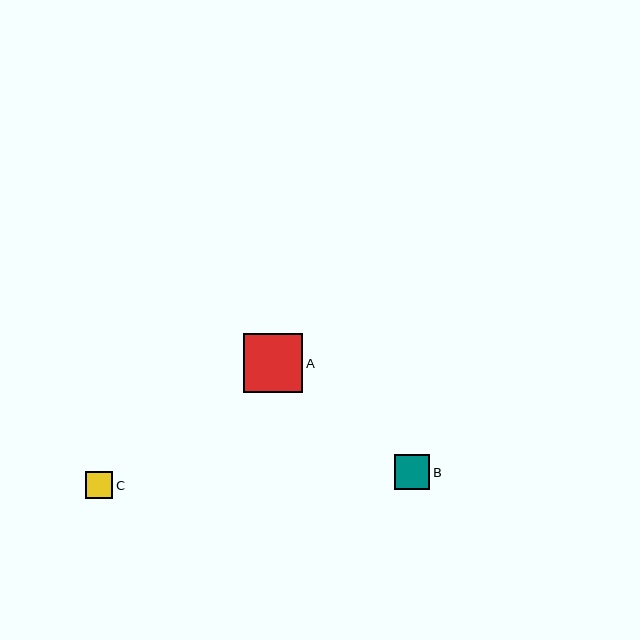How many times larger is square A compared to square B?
Square A is approximately 1.7 times the size of square B.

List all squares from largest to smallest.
From largest to smallest: A, B, C.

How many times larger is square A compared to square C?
Square A is approximately 2.1 times the size of square C.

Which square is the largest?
Square A is the largest with a size of approximately 59 pixels.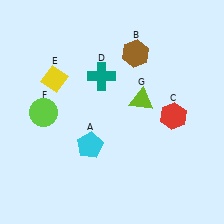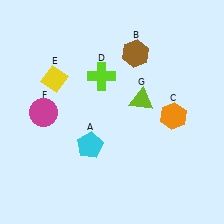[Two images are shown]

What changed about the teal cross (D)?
In Image 1, D is teal. In Image 2, it changed to lime.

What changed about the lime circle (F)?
In Image 1, F is lime. In Image 2, it changed to magenta.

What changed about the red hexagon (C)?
In Image 1, C is red. In Image 2, it changed to orange.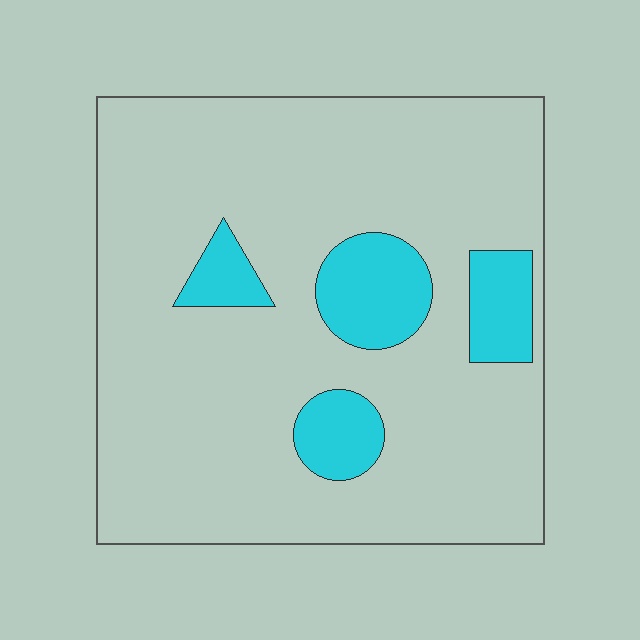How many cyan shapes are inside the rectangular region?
4.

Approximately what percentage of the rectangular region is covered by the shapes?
Approximately 15%.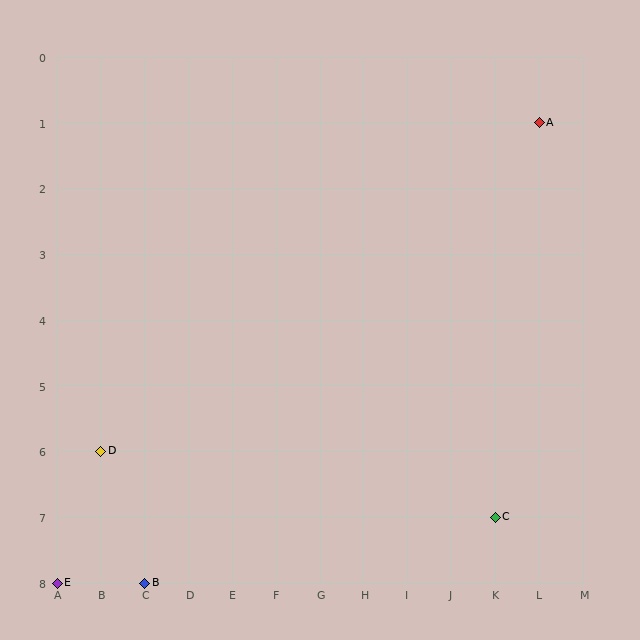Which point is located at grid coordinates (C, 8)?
Point B is at (C, 8).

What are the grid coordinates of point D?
Point D is at grid coordinates (B, 6).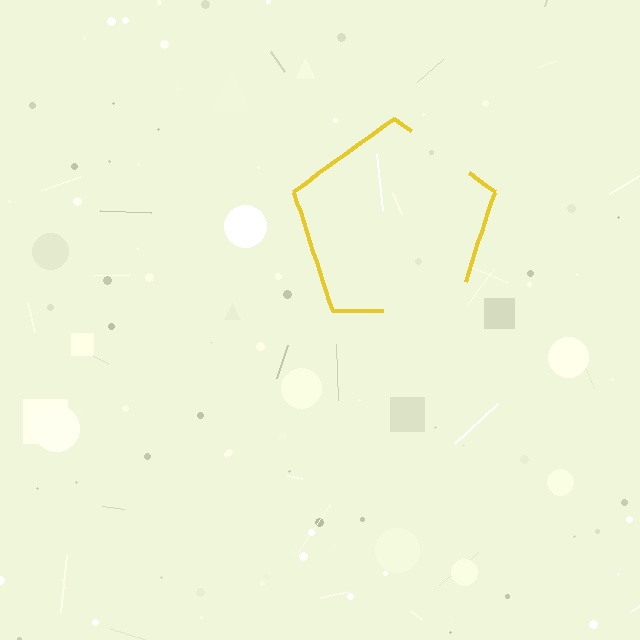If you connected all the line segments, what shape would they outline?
They would outline a pentagon.